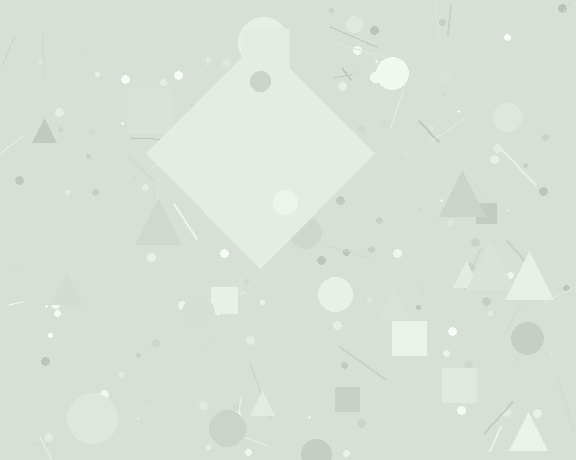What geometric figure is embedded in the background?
A diamond is embedded in the background.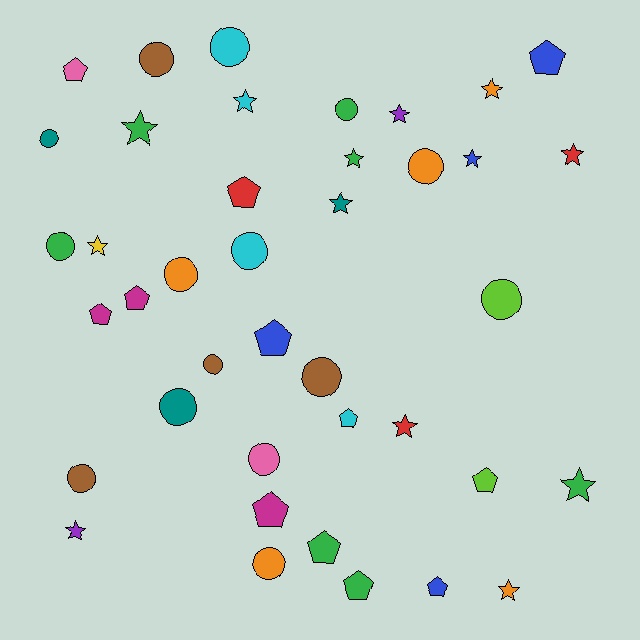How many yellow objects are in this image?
There is 1 yellow object.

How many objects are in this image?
There are 40 objects.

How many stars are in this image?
There are 13 stars.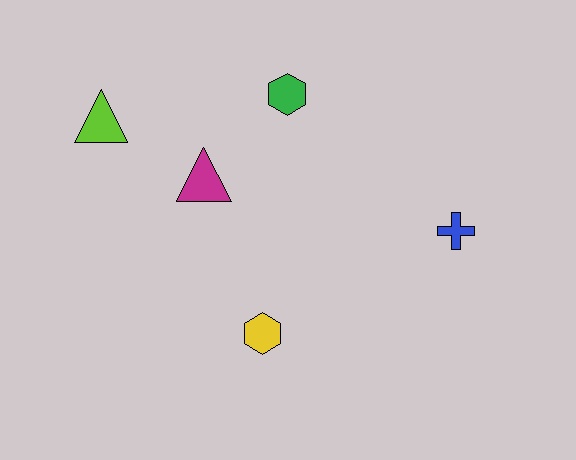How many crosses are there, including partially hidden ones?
There is 1 cross.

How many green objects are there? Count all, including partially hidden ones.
There is 1 green object.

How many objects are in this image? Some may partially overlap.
There are 5 objects.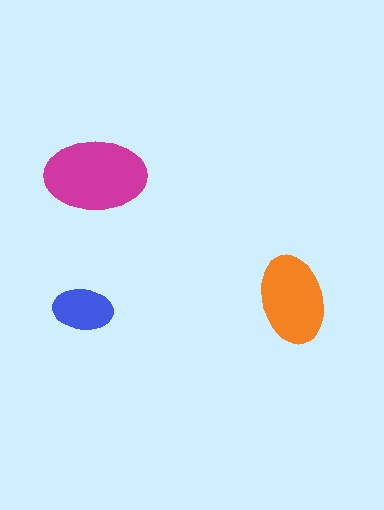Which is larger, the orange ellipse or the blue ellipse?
The orange one.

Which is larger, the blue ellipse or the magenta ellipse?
The magenta one.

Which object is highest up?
The magenta ellipse is topmost.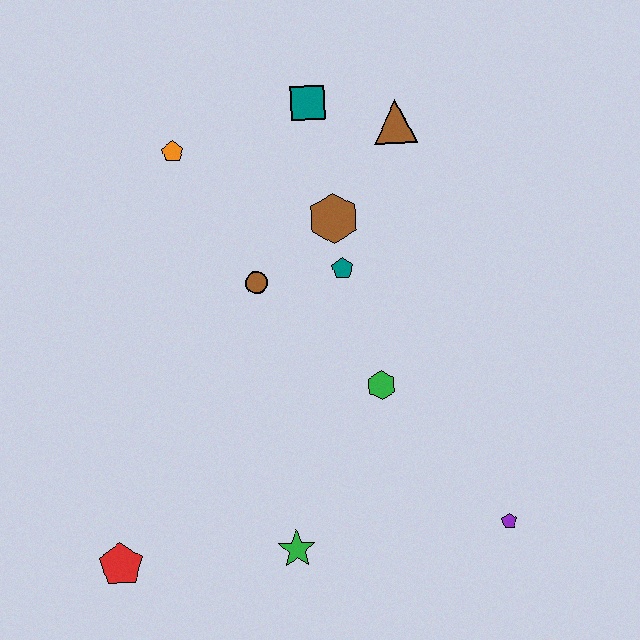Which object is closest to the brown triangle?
The teal square is closest to the brown triangle.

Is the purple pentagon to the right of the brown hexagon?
Yes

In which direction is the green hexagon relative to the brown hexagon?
The green hexagon is below the brown hexagon.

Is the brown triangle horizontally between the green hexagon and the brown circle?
No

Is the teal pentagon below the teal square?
Yes